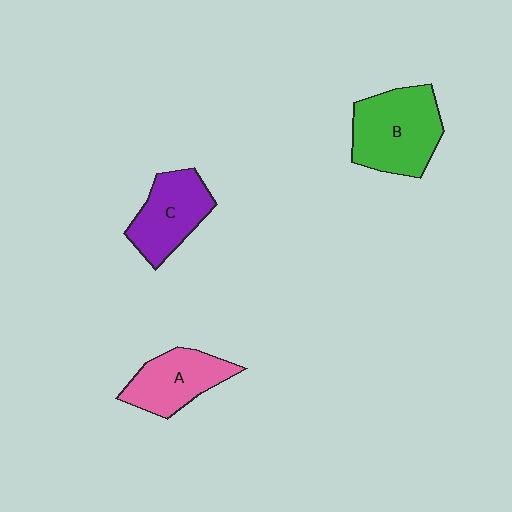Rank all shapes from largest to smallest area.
From largest to smallest: B (green), C (purple), A (pink).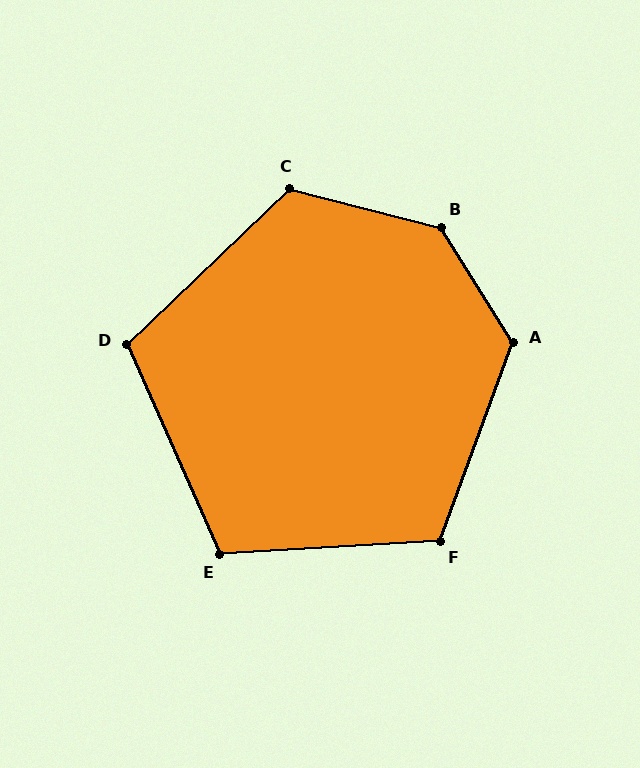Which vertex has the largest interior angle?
B, at approximately 137 degrees.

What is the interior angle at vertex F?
Approximately 114 degrees (obtuse).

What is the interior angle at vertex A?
Approximately 128 degrees (obtuse).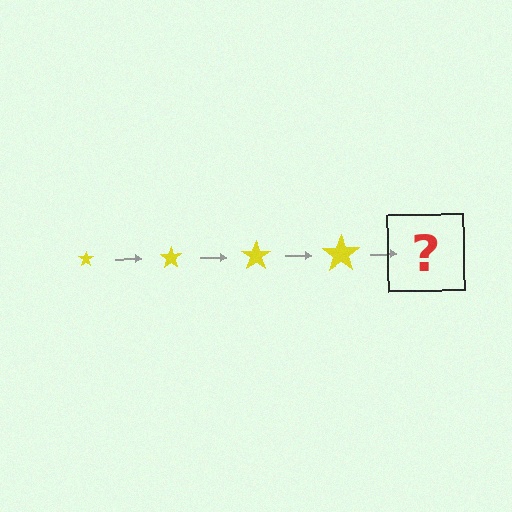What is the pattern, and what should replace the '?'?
The pattern is that the star gets progressively larger each step. The '?' should be a yellow star, larger than the previous one.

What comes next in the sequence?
The next element should be a yellow star, larger than the previous one.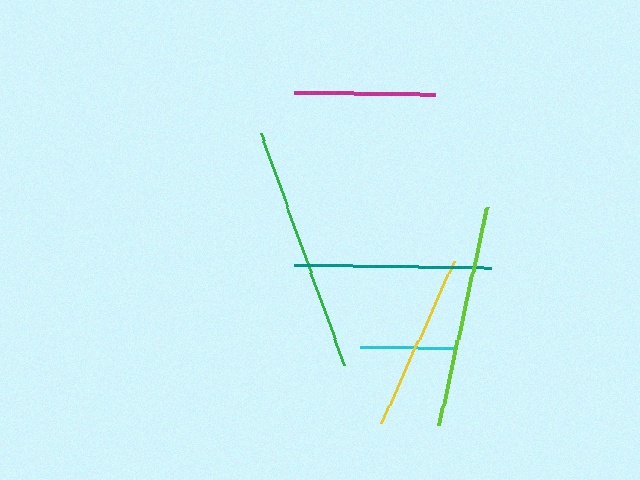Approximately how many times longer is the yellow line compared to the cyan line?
The yellow line is approximately 1.8 times the length of the cyan line.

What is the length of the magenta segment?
The magenta segment is approximately 141 pixels long.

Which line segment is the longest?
The green line is the longest at approximately 246 pixels.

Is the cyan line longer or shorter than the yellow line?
The yellow line is longer than the cyan line.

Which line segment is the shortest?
The cyan line is the shortest at approximately 97 pixels.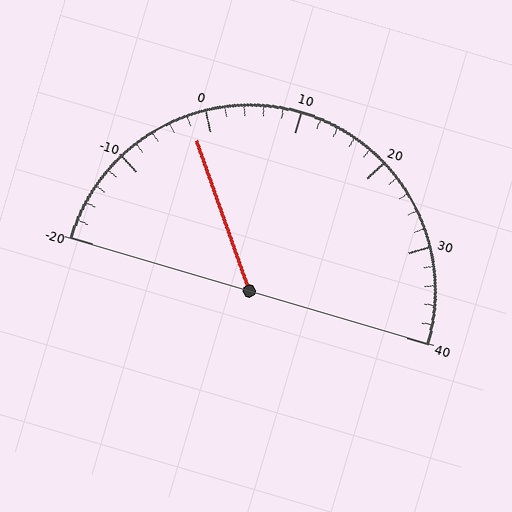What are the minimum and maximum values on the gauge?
The gauge ranges from -20 to 40.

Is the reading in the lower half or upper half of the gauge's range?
The reading is in the lower half of the range (-20 to 40).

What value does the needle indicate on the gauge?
The needle indicates approximately -2.